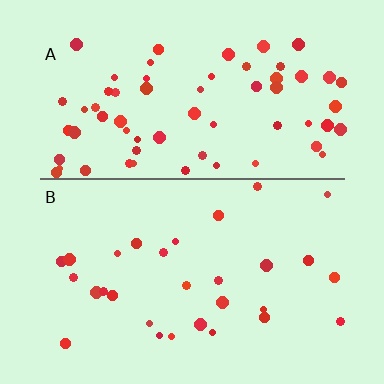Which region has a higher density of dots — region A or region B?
A (the top).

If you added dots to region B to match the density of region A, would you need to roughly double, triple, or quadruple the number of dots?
Approximately double.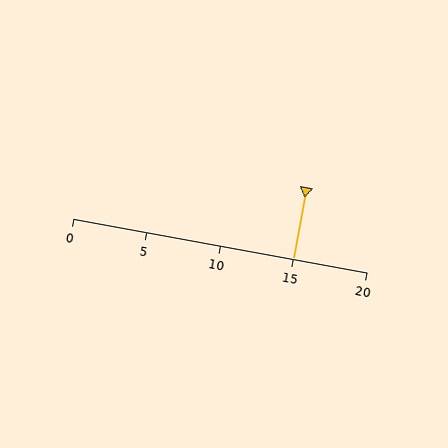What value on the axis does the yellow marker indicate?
The marker indicates approximately 15.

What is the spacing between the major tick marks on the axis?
The major ticks are spaced 5 apart.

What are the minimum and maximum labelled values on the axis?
The axis runs from 0 to 20.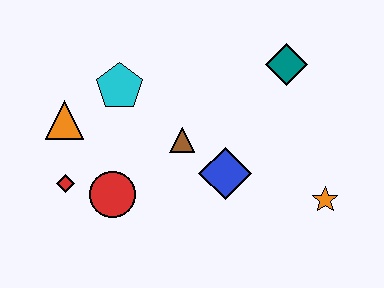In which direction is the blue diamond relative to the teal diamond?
The blue diamond is below the teal diamond.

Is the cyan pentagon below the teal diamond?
Yes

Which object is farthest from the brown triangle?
The orange star is farthest from the brown triangle.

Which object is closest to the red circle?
The red diamond is closest to the red circle.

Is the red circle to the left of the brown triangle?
Yes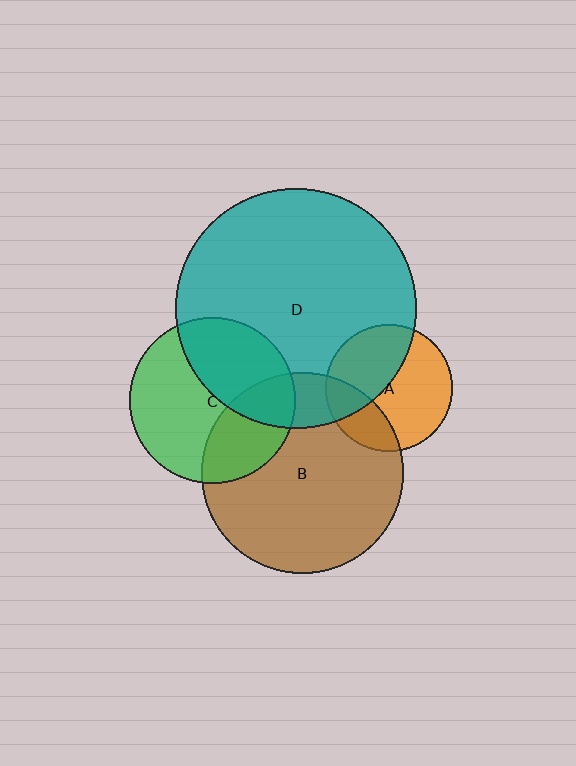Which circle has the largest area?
Circle D (teal).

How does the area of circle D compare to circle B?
Approximately 1.4 times.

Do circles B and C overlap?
Yes.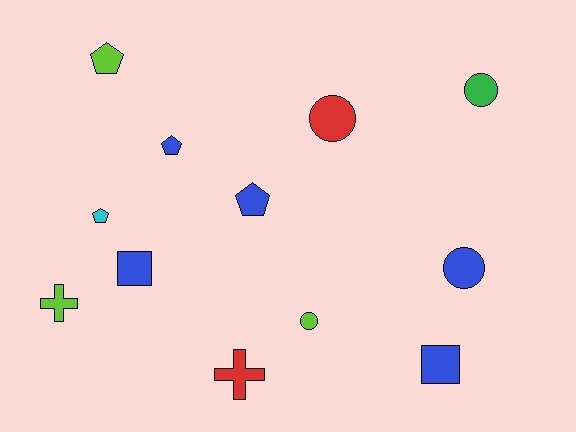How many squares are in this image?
There are 2 squares.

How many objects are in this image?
There are 12 objects.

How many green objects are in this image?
There is 1 green object.